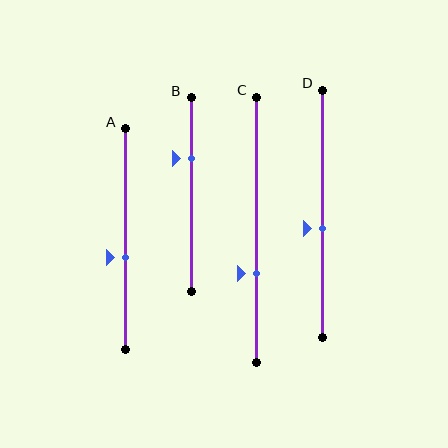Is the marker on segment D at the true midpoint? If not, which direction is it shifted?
No, the marker on segment D is shifted downward by about 6% of the segment length.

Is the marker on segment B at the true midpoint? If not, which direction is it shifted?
No, the marker on segment B is shifted upward by about 19% of the segment length.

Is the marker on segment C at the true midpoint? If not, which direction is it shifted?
No, the marker on segment C is shifted downward by about 17% of the segment length.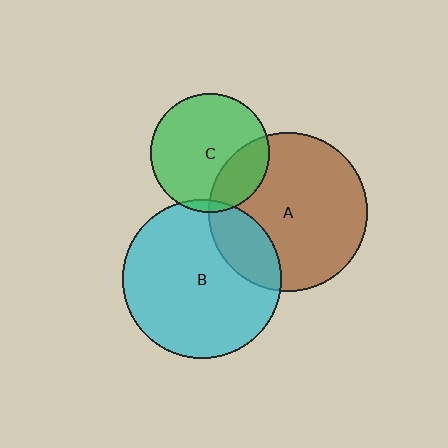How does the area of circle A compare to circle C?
Approximately 1.8 times.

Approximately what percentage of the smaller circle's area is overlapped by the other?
Approximately 25%.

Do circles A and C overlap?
Yes.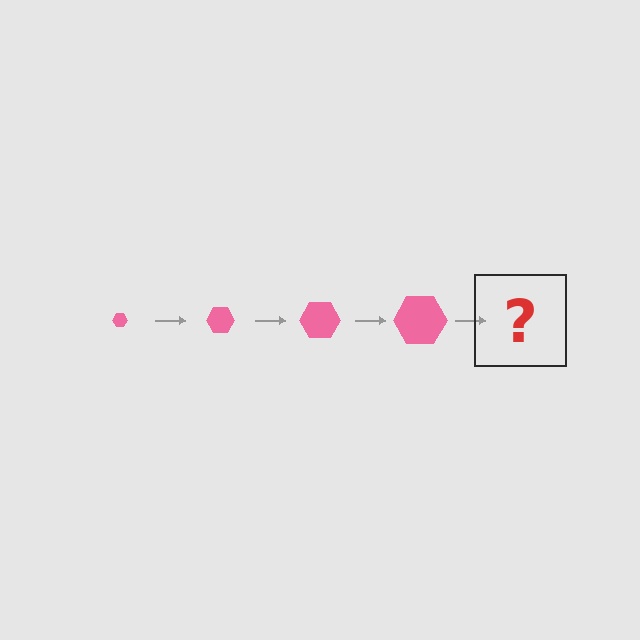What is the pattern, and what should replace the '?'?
The pattern is that the hexagon gets progressively larger each step. The '?' should be a pink hexagon, larger than the previous one.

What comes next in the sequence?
The next element should be a pink hexagon, larger than the previous one.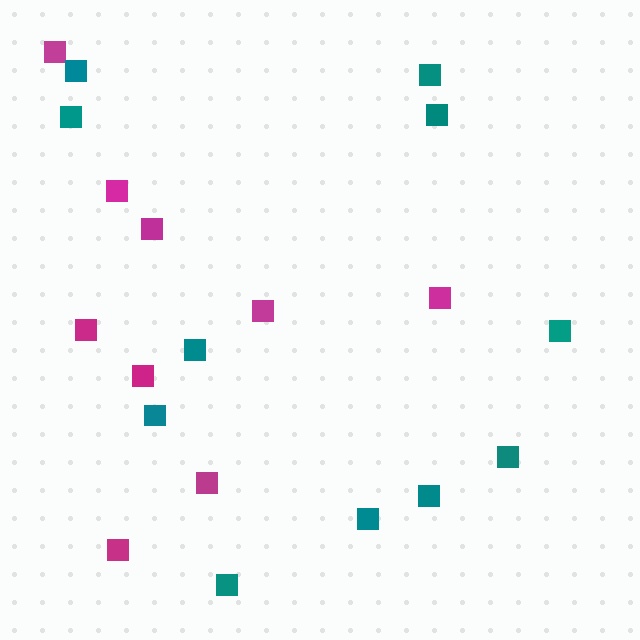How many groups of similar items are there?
There are 2 groups: one group of magenta squares (9) and one group of teal squares (11).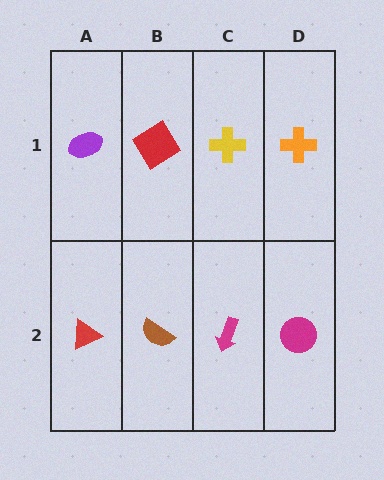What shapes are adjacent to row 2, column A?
A purple ellipse (row 1, column A), a brown semicircle (row 2, column B).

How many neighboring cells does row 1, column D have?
2.